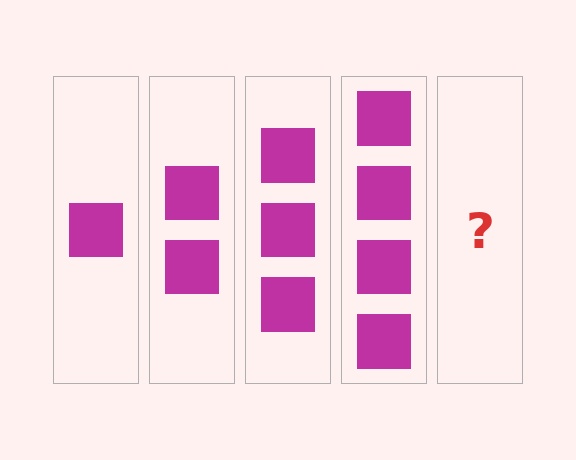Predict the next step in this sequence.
The next step is 5 squares.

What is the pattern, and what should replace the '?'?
The pattern is that each step adds one more square. The '?' should be 5 squares.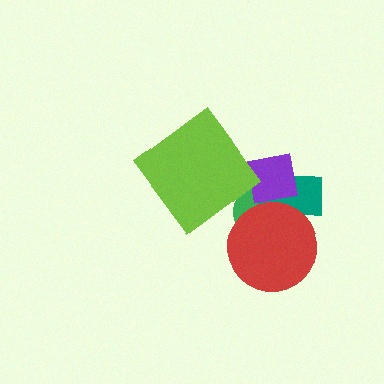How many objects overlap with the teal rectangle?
3 objects overlap with the teal rectangle.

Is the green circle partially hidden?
Yes, it is partially covered by another shape.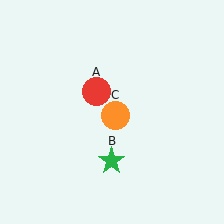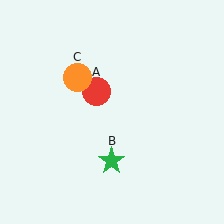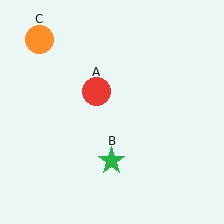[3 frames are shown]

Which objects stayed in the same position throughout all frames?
Red circle (object A) and green star (object B) remained stationary.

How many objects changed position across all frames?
1 object changed position: orange circle (object C).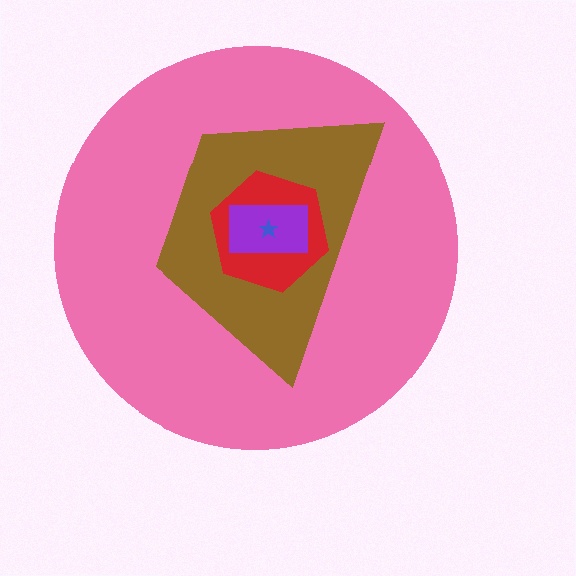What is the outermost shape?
The pink circle.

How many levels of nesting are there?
5.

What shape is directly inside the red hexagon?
The purple rectangle.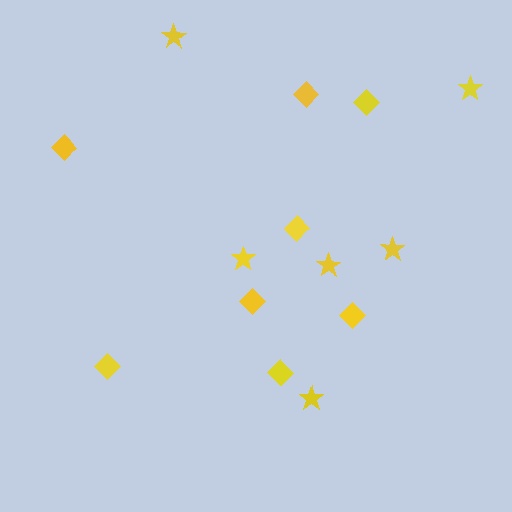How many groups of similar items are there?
There are 2 groups: one group of diamonds (8) and one group of stars (6).